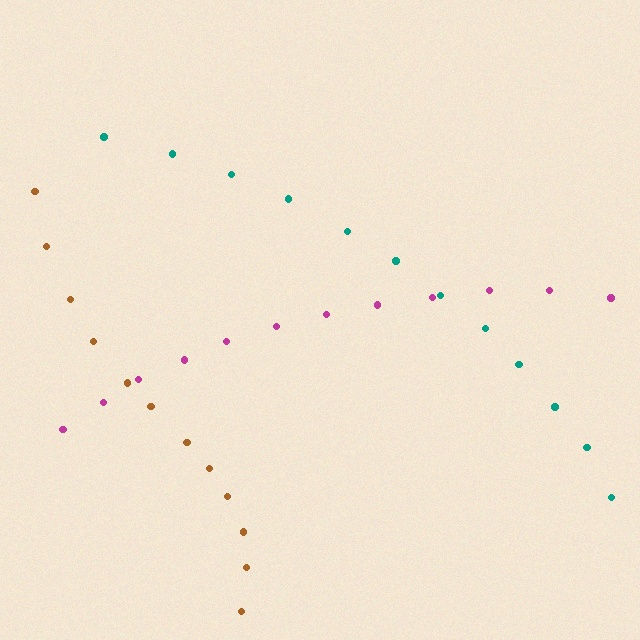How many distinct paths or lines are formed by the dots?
There are 3 distinct paths.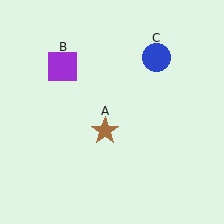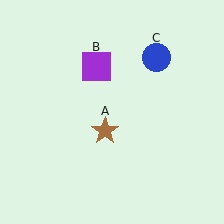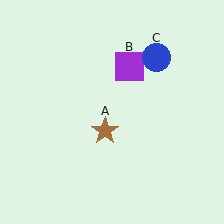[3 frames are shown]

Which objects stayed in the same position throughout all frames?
Brown star (object A) and blue circle (object C) remained stationary.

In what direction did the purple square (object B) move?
The purple square (object B) moved right.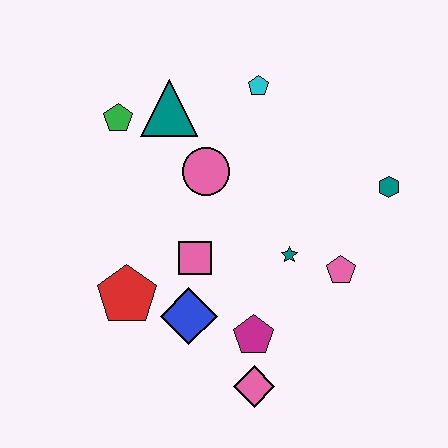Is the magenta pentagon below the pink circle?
Yes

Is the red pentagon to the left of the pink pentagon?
Yes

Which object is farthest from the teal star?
The green pentagon is farthest from the teal star.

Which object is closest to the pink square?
The blue diamond is closest to the pink square.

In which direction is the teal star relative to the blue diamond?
The teal star is to the right of the blue diamond.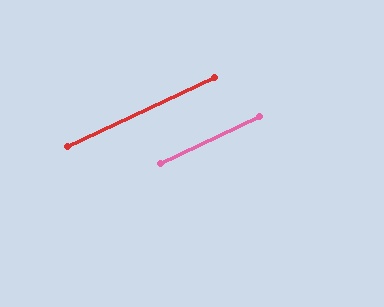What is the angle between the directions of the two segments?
Approximately 1 degree.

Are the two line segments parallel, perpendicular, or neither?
Parallel — their directions differ by only 0.8°.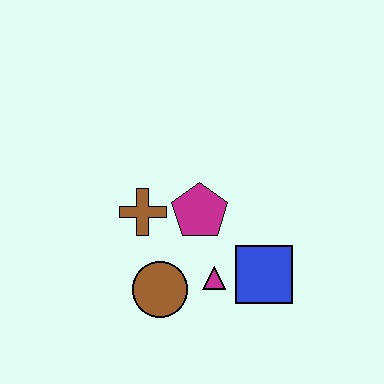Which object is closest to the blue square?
The magenta triangle is closest to the blue square.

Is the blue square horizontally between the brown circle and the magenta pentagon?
No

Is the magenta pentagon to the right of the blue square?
No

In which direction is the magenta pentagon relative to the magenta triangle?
The magenta pentagon is above the magenta triangle.